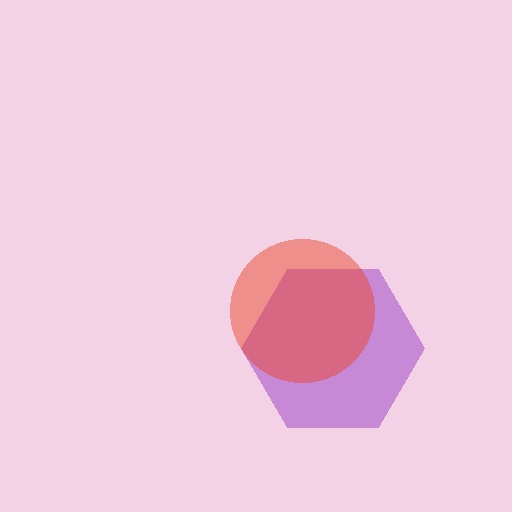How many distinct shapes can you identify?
There are 2 distinct shapes: a purple hexagon, a red circle.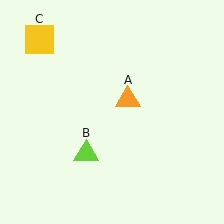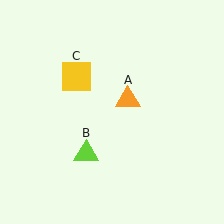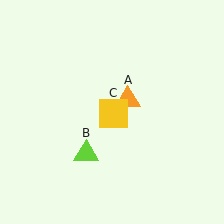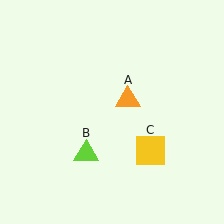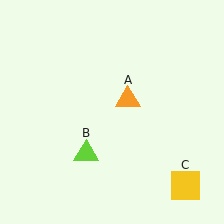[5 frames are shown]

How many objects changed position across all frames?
1 object changed position: yellow square (object C).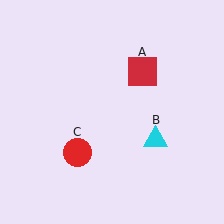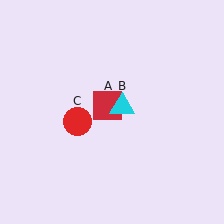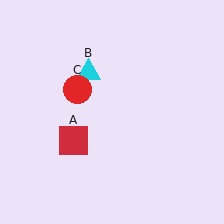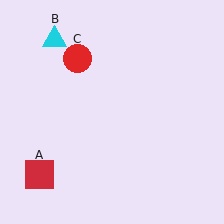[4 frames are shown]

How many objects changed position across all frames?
3 objects changed position: red square (object A), cyan triangle (object B), red circle (object C).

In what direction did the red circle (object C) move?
The red circle (object C) moved up.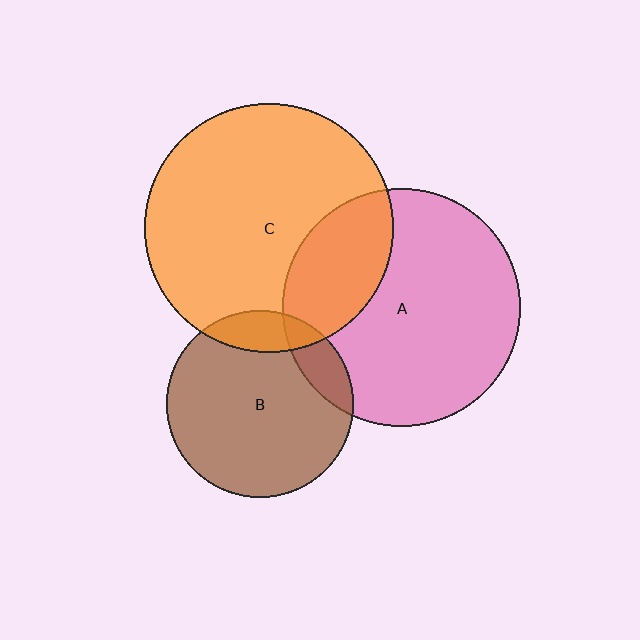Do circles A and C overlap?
Yes.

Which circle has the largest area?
Circle C (orange).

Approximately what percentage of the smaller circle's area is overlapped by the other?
Approximately 25%.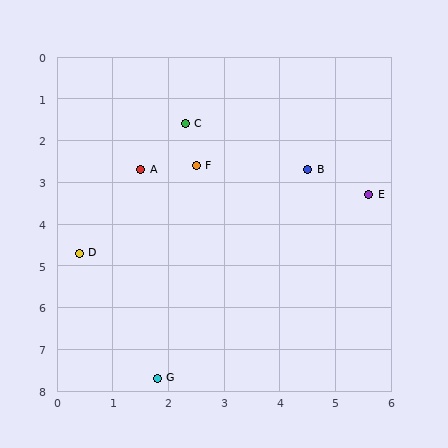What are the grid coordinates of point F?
Point F is at approximately (2.5, 2.6).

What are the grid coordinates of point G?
Point G is at approximately (1.8, 7.7).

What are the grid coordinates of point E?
Point E is at approximately (5.6, 3.3).